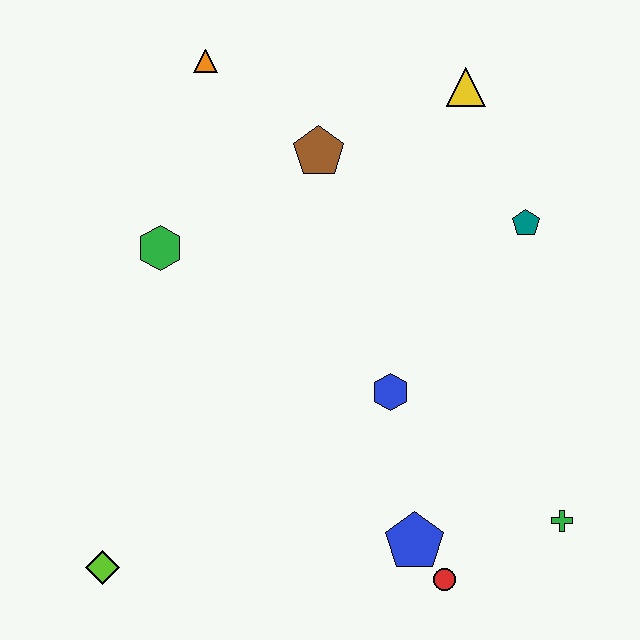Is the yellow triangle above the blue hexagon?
Yes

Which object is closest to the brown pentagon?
The orange triangle is closest to the brown pentagon.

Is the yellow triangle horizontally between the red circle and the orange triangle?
No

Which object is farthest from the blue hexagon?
The orange triangle is farthest from the blue hexagon.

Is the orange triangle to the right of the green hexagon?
Yes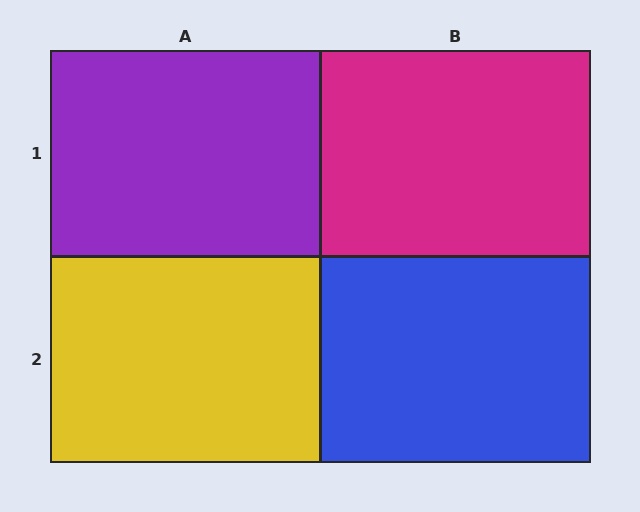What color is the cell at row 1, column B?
Magenta.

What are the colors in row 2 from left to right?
Yellow, blue.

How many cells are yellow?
1 cell is yellow.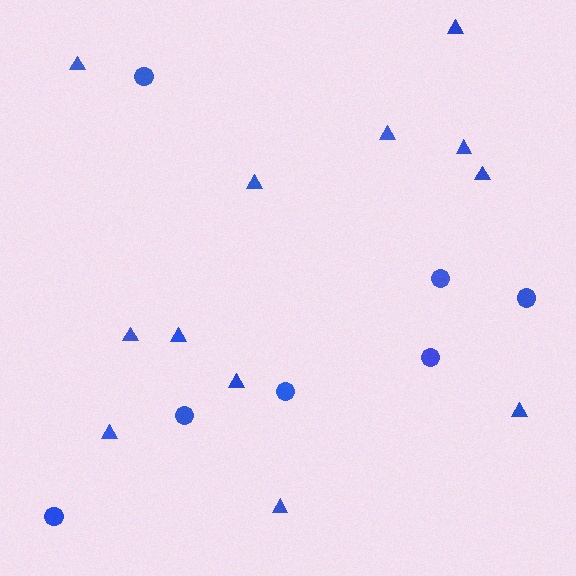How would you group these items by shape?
There are 2 groups: one group of circles (7) and one group of triangles (12).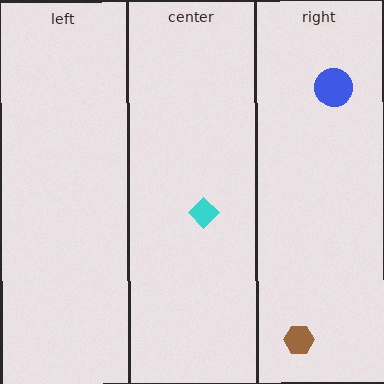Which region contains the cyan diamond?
The center region.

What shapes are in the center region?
The cyan diamond.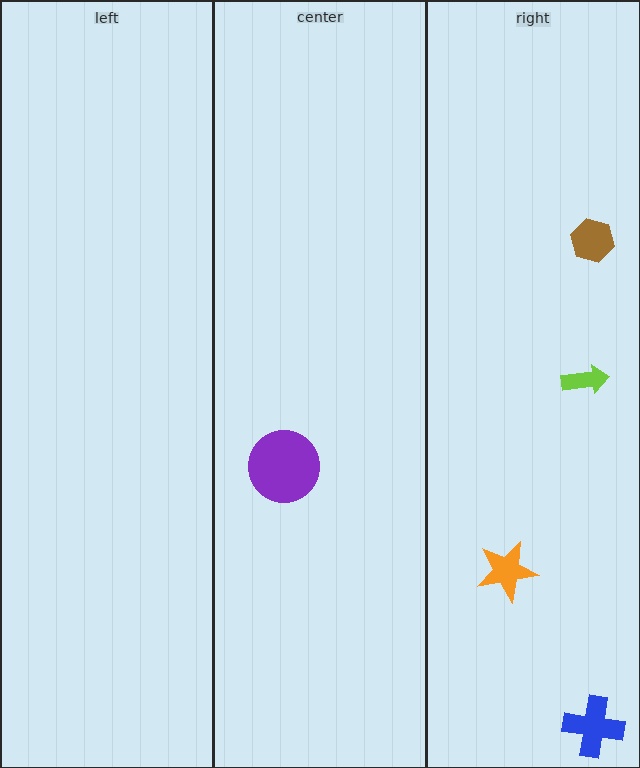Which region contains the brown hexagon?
The right region.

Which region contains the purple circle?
The center region.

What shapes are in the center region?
The purple circle.